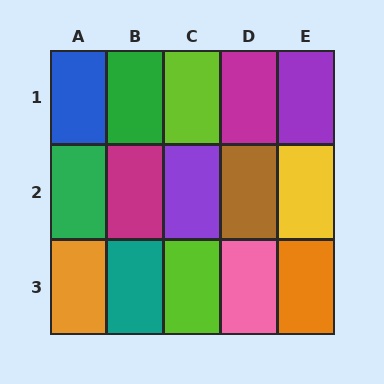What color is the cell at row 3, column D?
Pink.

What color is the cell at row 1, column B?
Green.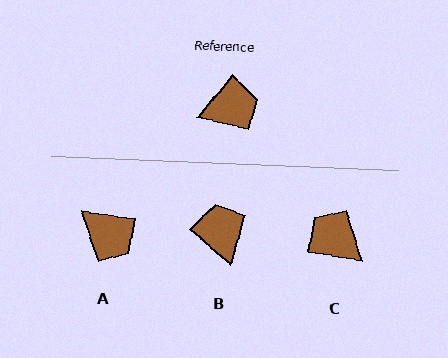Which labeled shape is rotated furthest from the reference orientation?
C, about 121 degrees away.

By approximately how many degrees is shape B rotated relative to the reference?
Approximately 88 degrees counter-clockwise.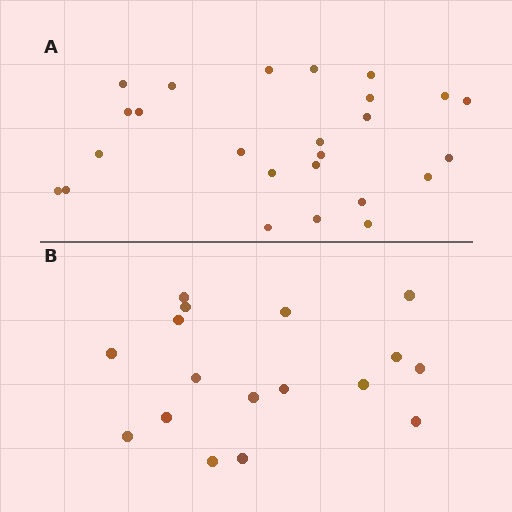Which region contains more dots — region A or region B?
Region A (the top region) has more dots.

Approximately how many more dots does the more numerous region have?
Region A has roughly 8 or so more dots than region B.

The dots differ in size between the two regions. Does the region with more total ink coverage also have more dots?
No. Region B has more total ink coverage because its dots are larger, but region A actually contains more individual dots. Total area can be misleading — the number of items is what matters here.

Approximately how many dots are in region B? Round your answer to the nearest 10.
About 20 dots. (The exact count is 17, which rounds to 20.)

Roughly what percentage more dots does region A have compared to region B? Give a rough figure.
About 45% more.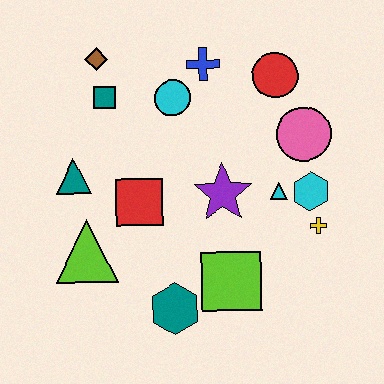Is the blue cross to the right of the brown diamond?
Yes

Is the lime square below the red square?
Yes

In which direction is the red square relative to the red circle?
The red square is to the left of the red circle.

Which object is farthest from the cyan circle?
The teal hexagon is farthest from the cyan circle.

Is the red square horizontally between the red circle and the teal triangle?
Yes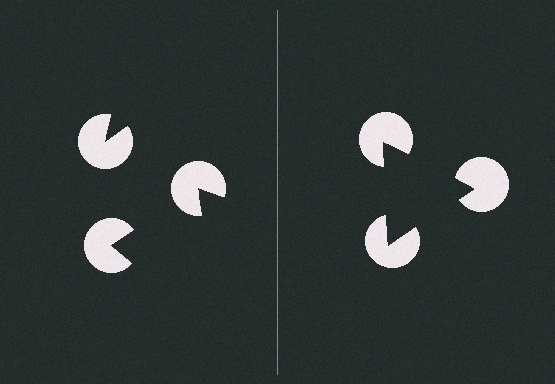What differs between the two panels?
The pac-man discs are positioned identically on both sides; only the wedge orientations differ. On the right they align to a triangle; on the left they are misaligned.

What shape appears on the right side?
An illusory triangle.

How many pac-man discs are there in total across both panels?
6 — 3 on each side.